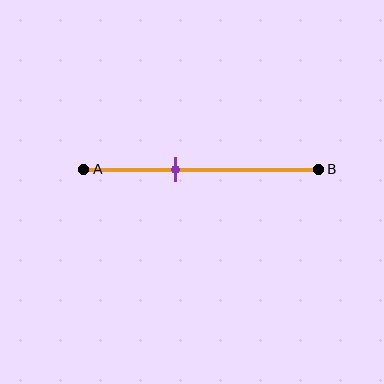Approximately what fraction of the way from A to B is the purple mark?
The purple mark is approximately 40% of the way from A to B.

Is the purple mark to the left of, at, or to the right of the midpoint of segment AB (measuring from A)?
The purple mark is to the left of the midpoint of segment AB.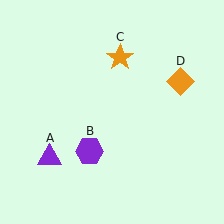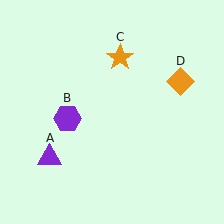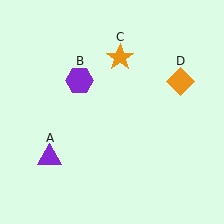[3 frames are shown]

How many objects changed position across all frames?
1 object changed position: purple hexagon (object B).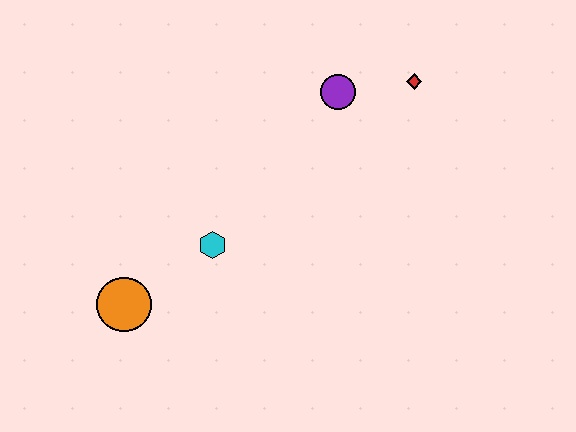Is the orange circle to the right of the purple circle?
No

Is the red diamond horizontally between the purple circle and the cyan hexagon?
No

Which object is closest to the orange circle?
The cyan hexagon is closest to the orange circle.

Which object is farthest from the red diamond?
The orange circle is farthest from the red diamond.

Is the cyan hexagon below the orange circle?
No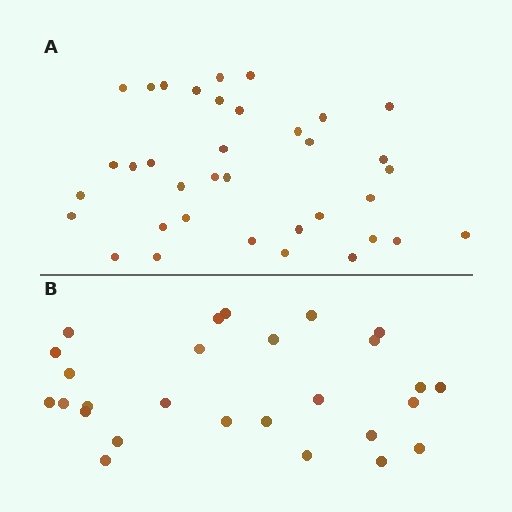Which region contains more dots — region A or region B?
Region A (the top region) has more dots.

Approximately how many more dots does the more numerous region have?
Region A has roughly 8 or so more dots than region B.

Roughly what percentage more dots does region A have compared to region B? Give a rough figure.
About 35% more.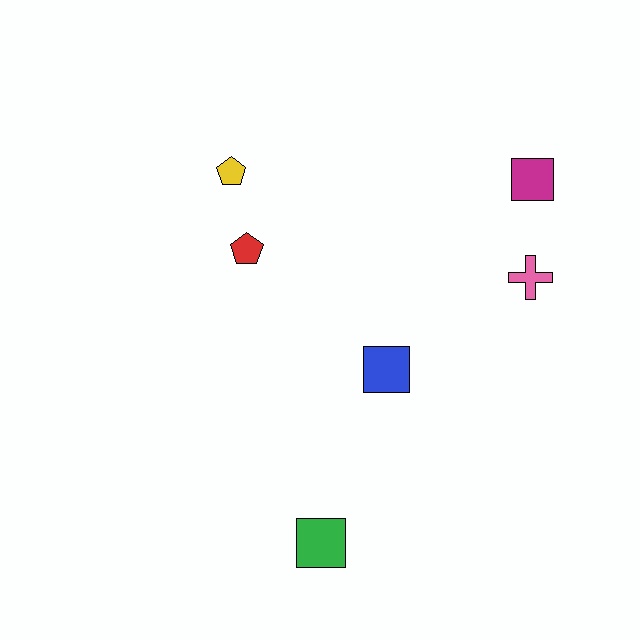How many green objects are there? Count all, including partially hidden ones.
There is 1 green object.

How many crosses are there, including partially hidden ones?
There is 1 cross.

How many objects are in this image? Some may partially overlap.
There are 6 objects.